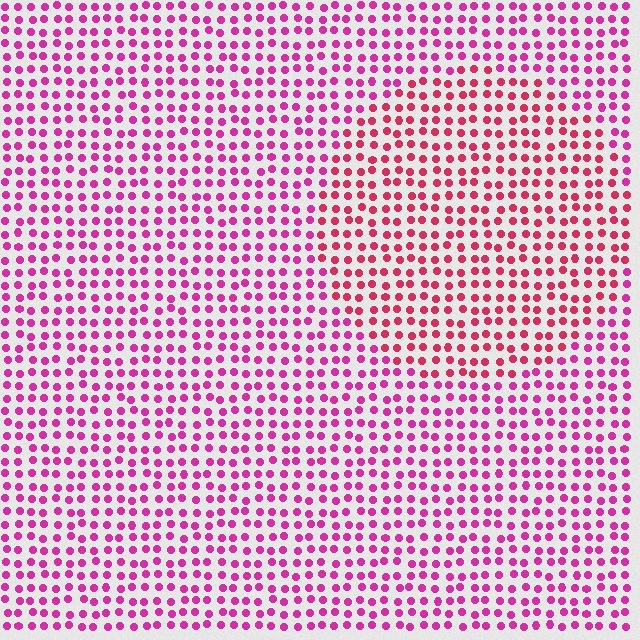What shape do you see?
I see a circle.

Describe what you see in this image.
The image is filled with small magenta elements in a uniform arrangement. A circle-shaped region is visible where the elements are tinted to a slightly different hue, forming a subtle color boundary.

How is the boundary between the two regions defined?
The boundary is defined purely by a slight shift in hue (about 25 degrees). Spacing, size, and orientation are identical on both sides.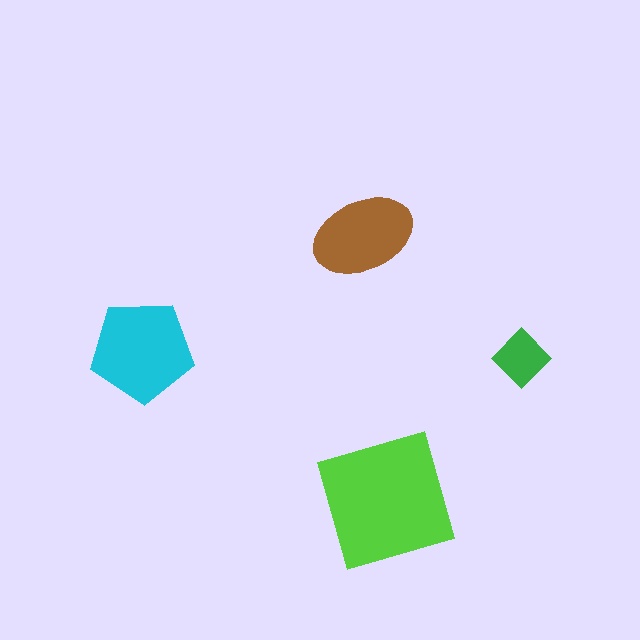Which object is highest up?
The brown ellipse is topmost.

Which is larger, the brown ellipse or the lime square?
The lime square.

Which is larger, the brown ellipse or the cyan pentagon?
The cyan pentagon.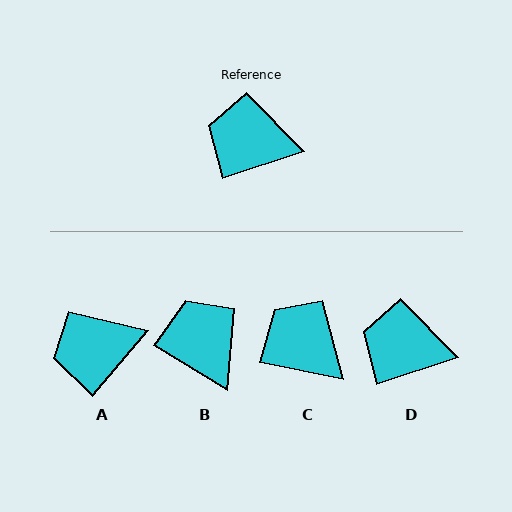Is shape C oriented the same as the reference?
No, it is off by about 30 degrees.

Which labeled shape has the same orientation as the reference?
D.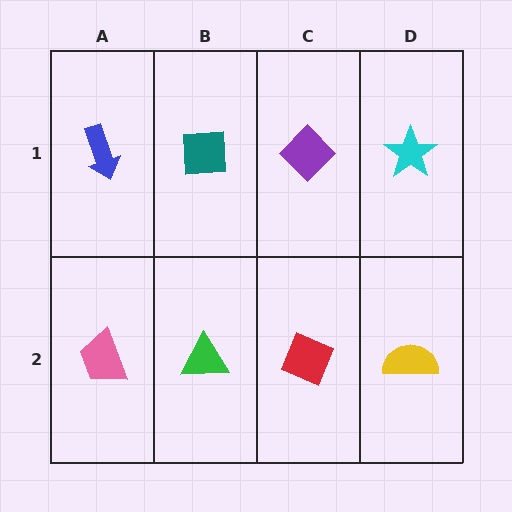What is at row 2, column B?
A green triangle.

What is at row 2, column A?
A pink trapezoid.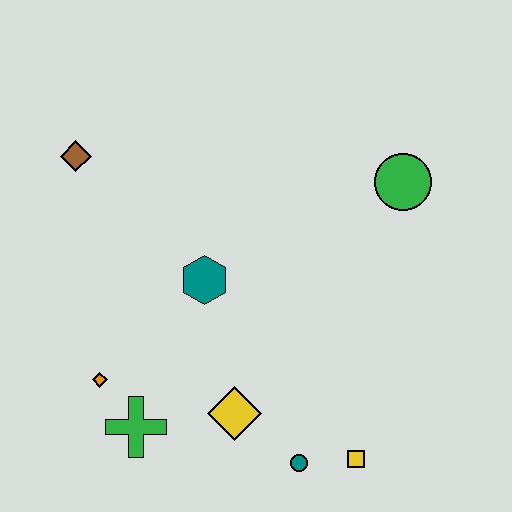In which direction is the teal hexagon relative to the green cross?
The teal hexagon is above the green cross.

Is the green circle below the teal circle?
No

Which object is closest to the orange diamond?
The green cross is closest to the orange diamond.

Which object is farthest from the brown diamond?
The yellow square is farthest from the brown diamond.